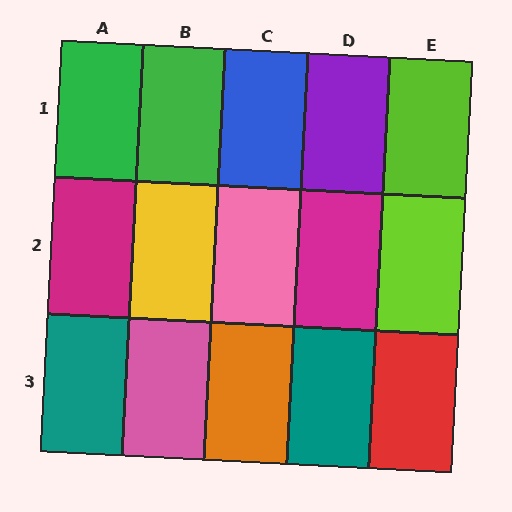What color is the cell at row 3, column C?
Orange.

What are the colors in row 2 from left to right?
Magenta, yellow, pink, magenta, lime.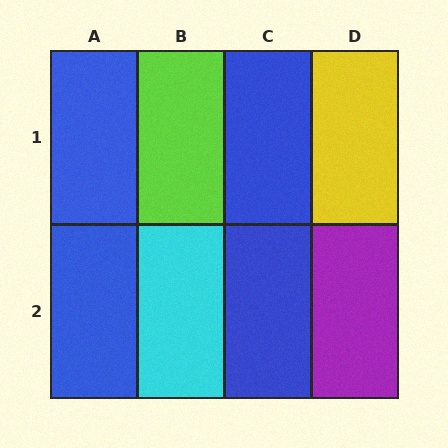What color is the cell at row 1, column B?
Lime.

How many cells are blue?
4 cells are blue.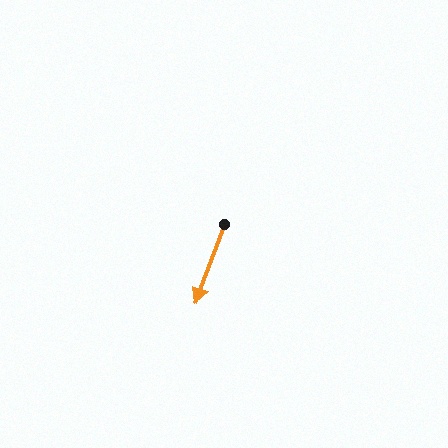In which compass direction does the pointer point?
South.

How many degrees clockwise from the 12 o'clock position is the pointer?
Approximately 200 degrees.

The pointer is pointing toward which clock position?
Roughly 7 o'clock.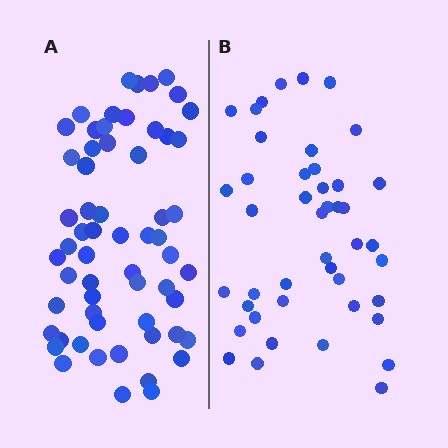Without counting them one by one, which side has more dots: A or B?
Region A (the left region) has more dots.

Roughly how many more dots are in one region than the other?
Region A has approximately 15 more dots than region B.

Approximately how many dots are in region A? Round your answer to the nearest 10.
About 60 dots.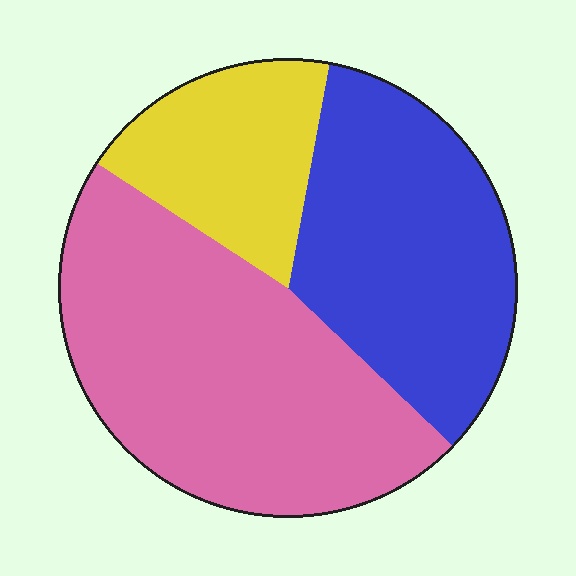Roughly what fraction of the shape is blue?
Blue covers roughly 35% of the shape.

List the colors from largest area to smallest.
From largest to smallest: pink, blue, yellow.